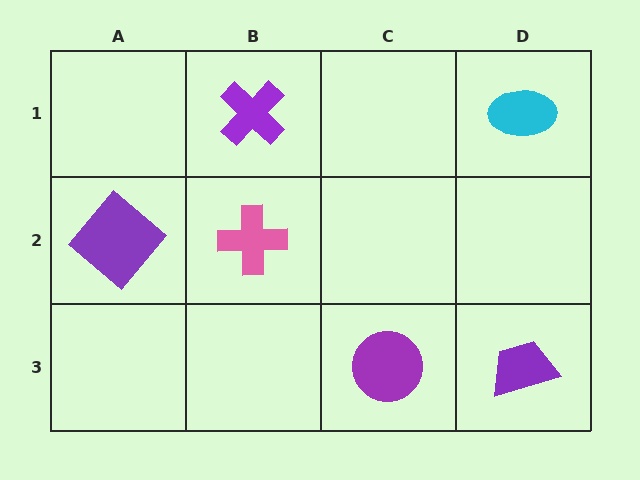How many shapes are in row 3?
2 shapes.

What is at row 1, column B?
A purple cross.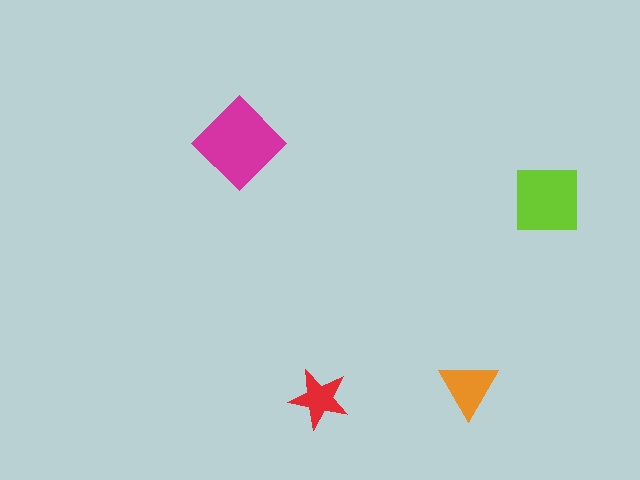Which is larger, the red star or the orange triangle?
The orange triangle.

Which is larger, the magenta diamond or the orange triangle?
The magenta diamond.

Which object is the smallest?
The red star.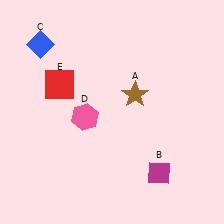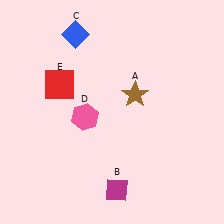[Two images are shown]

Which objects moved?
The objects that moved are: the magenta diamond (B), the blue diamond (C).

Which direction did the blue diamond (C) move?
The blue diamond (C) moved right.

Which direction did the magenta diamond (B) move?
The magenta diamond (B) moved left.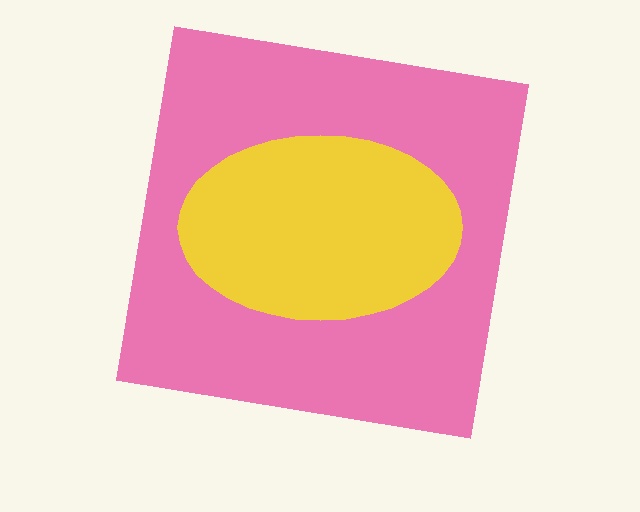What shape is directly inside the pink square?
The yellow ellipse.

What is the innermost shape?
The yellow ellipse.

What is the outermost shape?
The pink square.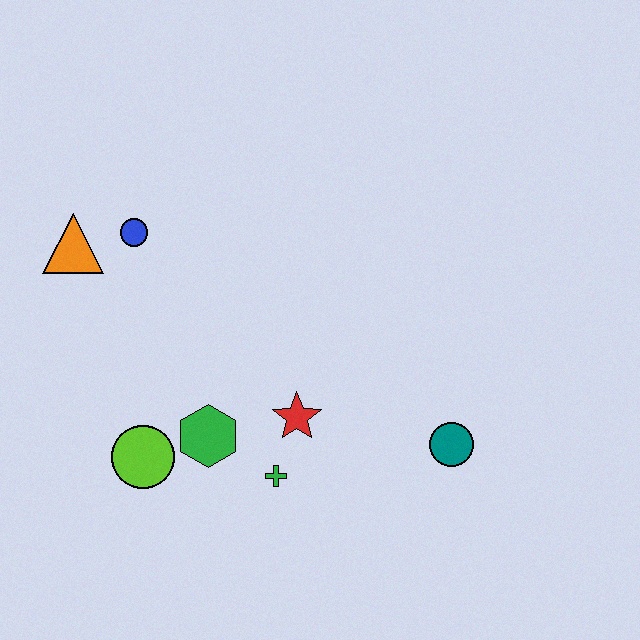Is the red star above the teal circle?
Yes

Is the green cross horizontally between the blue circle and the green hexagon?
No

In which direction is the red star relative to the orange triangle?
The red star is to the right of the orange triangle.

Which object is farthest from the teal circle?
The orange triangle is farthest from the teal circle.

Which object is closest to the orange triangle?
The blue circle is closest to the orange triangle.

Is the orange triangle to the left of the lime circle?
Yes